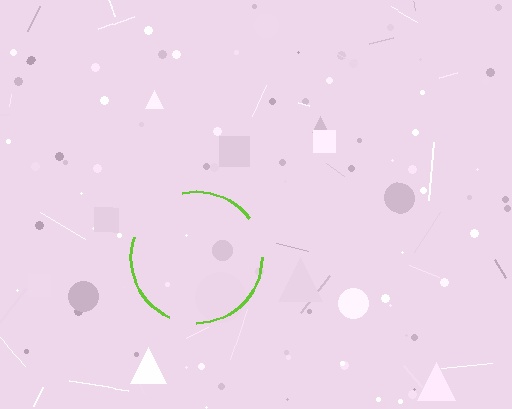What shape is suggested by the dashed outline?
The dashed outline suggests a circle.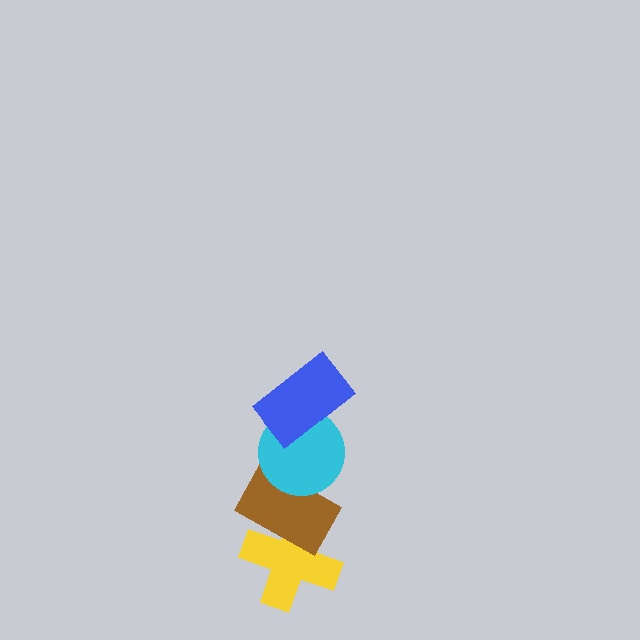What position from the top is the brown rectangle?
The brown rectangle is 3rd from the top.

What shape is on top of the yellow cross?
The brown rectangle is on top of the yellow cross.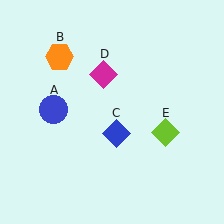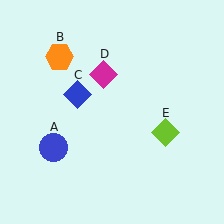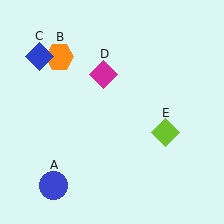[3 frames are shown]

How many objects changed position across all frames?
2 objects changed position: blue circle (object A), blue diamond (object C).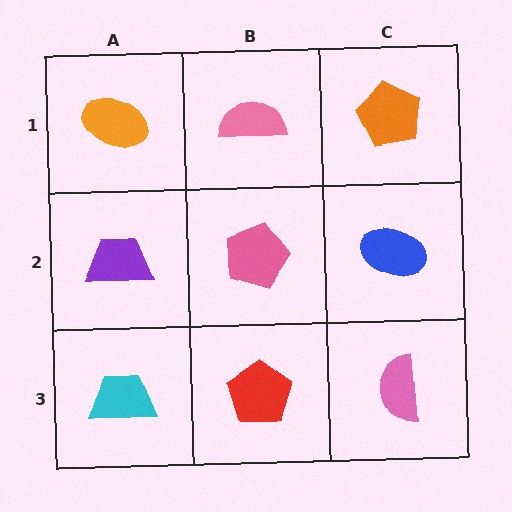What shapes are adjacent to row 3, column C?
A blue ellipse (row 2, column C), a red pentagon (row 3, column B).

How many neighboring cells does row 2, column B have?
4.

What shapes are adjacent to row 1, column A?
A purple trapezoid (row 2, column A), a pink semicircle (row 1, column B).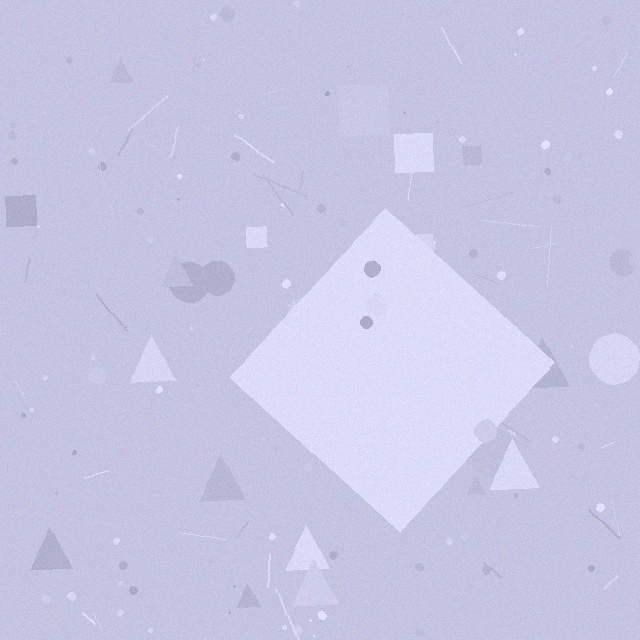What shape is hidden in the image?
A diamond is hidden in the image.